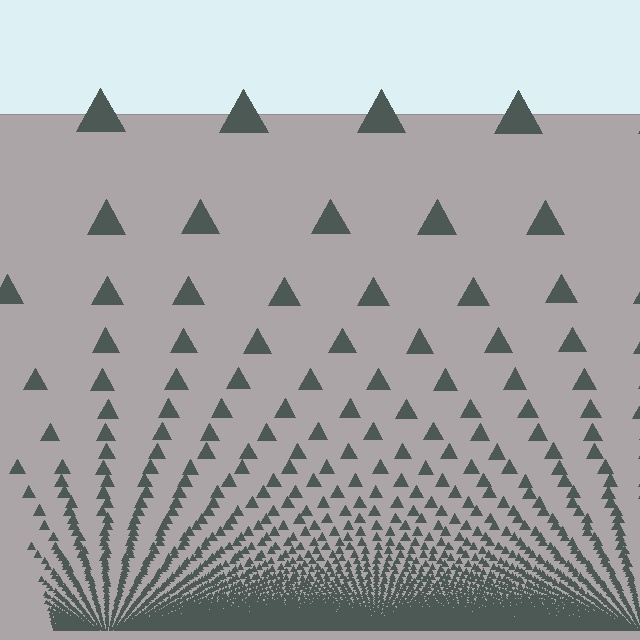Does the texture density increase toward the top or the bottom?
Density increases toward the bottom.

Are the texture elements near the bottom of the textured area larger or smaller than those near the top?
Smaller. The gradient is inverted — elements near the bottom are smaller and denser.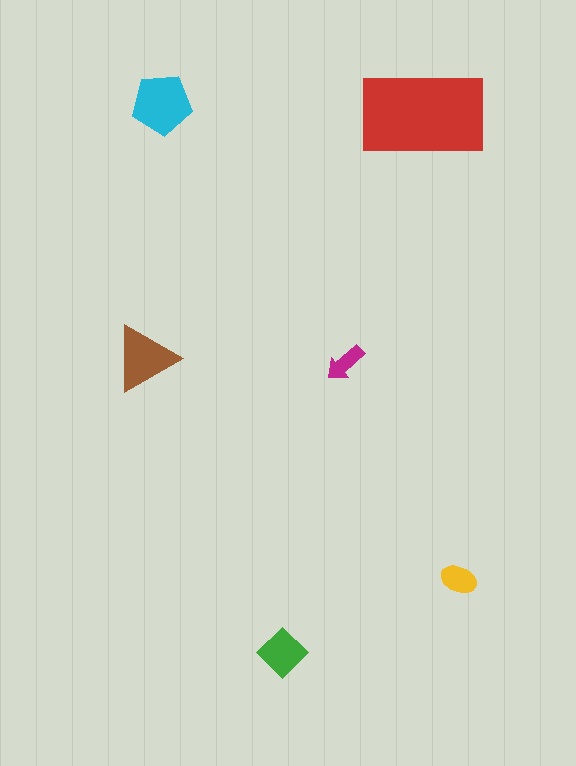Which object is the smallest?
The magenta arrow.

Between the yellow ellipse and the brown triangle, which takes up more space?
The brown triangle.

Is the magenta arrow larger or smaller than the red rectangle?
Smaller.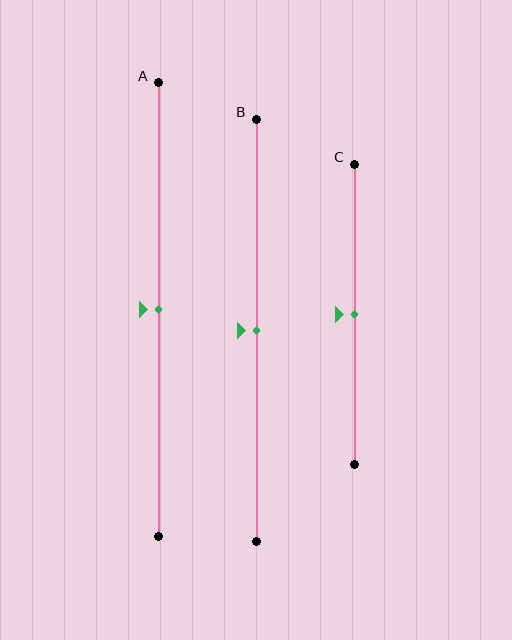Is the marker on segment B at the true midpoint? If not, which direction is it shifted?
Yes, the marker on segment B is at the true midpoint.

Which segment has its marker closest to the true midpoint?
Segment A has its marker closest to the true midpoint.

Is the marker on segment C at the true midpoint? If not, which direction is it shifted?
Yes, the marker on segment C is at the true midpoint.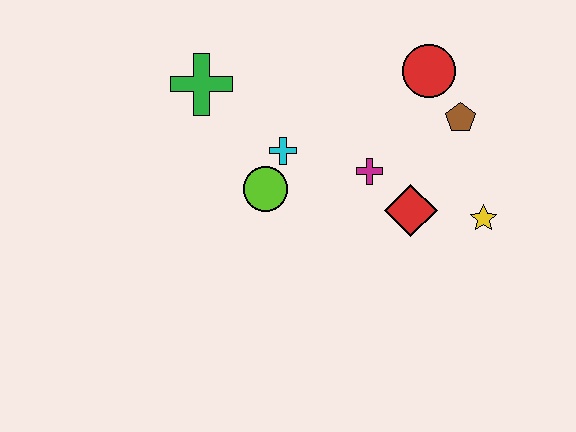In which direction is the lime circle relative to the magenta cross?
The lime circle is to the left of the magenta cross.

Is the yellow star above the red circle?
No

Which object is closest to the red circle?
The brown pentagon is closest to the red circle.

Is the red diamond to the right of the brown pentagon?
No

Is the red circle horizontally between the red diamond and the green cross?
No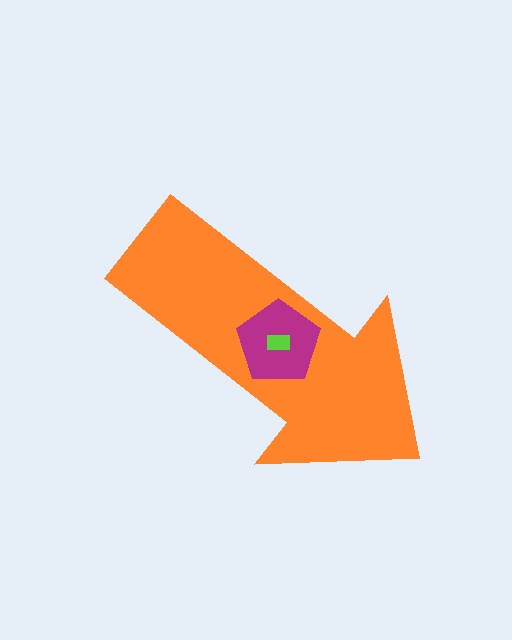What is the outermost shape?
The orange arrow.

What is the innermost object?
The lime rectangle.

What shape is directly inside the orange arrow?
The magenta pentagon.